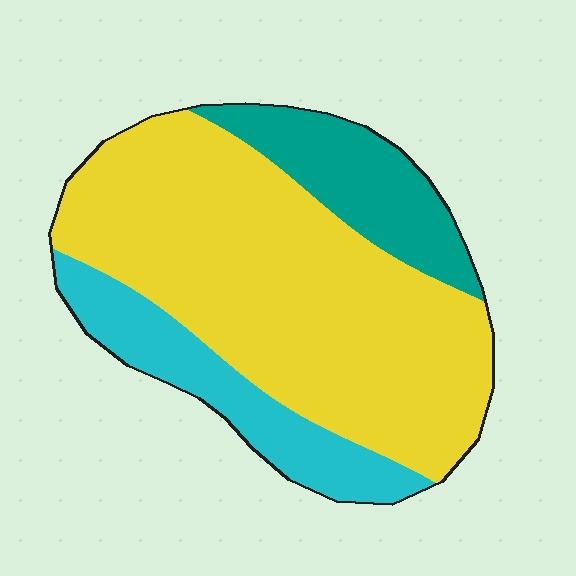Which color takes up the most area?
Yellow, at roughly 65%.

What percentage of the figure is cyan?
Cyan covers about 20% of the figure.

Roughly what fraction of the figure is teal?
Teal covers roughly 15% of the figure.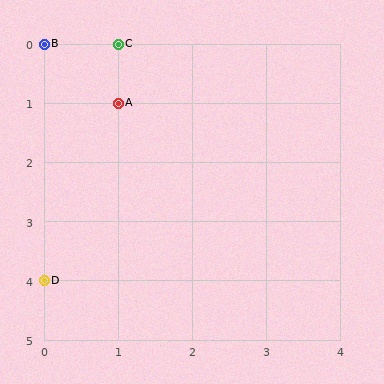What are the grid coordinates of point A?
Point A is at grid coordinates (1, 1).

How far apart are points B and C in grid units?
Points B and C are 1 column apart.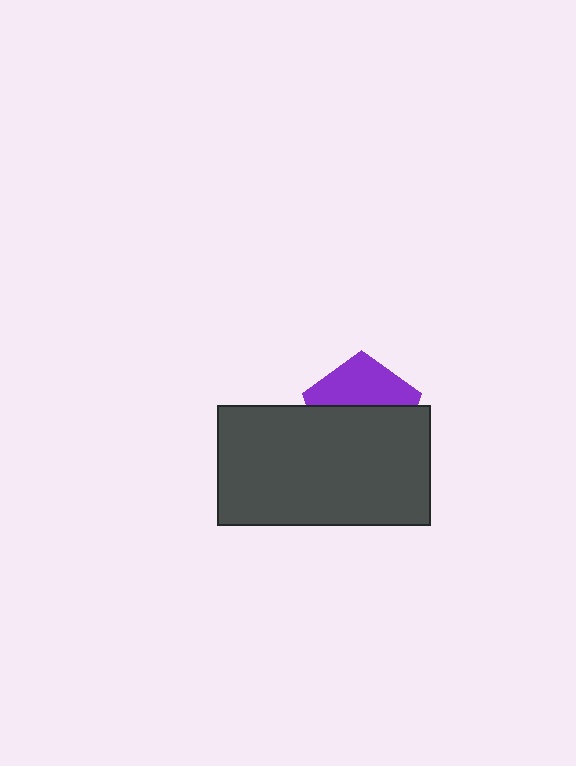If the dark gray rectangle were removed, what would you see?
You would see the complete purple pentagon.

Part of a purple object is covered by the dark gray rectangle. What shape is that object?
It is a pentagon.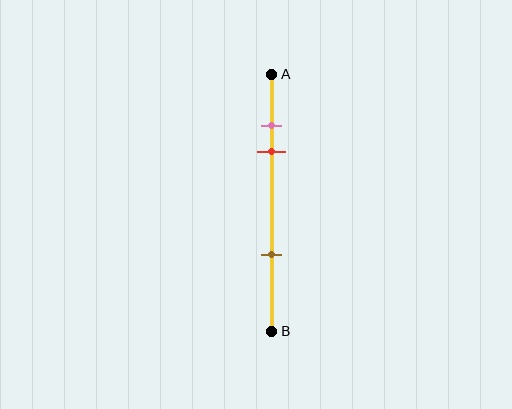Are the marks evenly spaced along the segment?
No, the marks are not evenly spaced.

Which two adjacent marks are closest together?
The pink and red marks are the closest adjacent pair.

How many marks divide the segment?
There are 3 marks dividing the segment.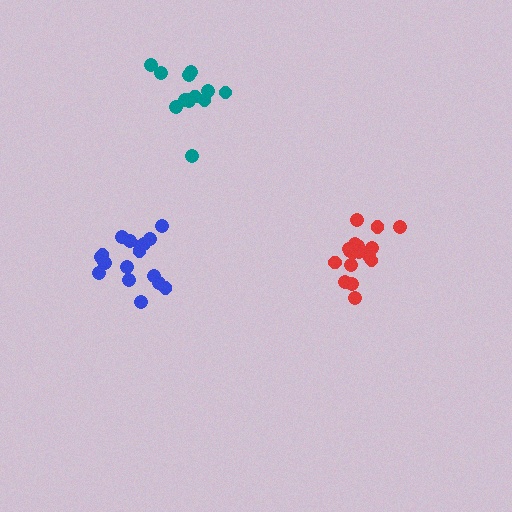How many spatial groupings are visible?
There are 3 spatial groupings.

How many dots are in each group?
Group 1: 18 dots, Group 2: 18 dots, Group 3: 13 dots (49 total).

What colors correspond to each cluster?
The clusters are colored: blue, red, teal.